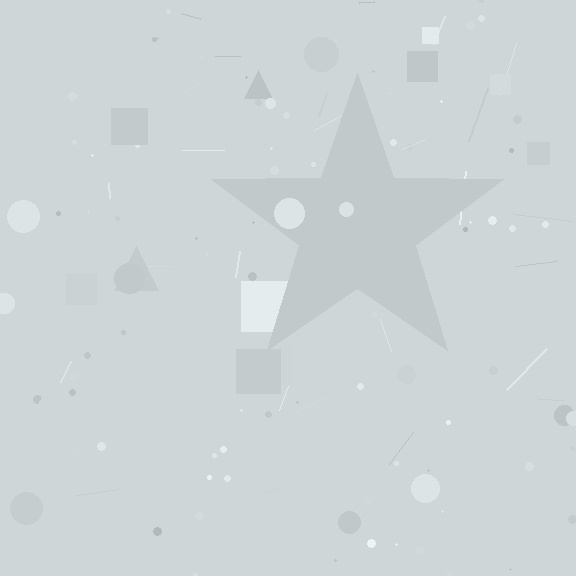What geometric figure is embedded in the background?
A star is embedded in the background.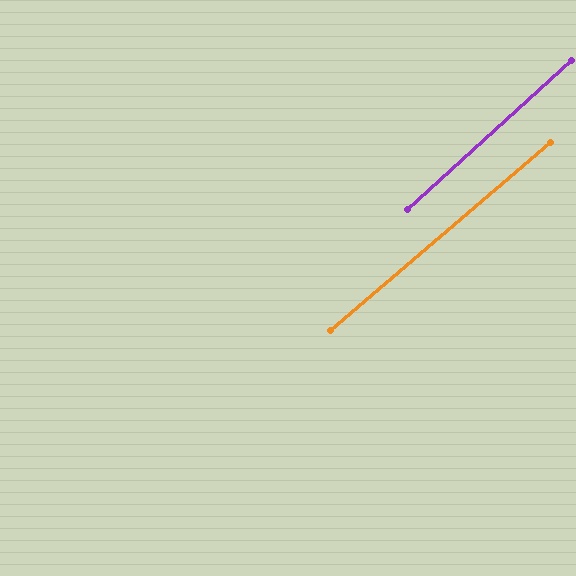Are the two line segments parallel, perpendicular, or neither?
Parallel — their directions differ by only 1.7°.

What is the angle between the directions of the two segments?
Approximately 2 degrees.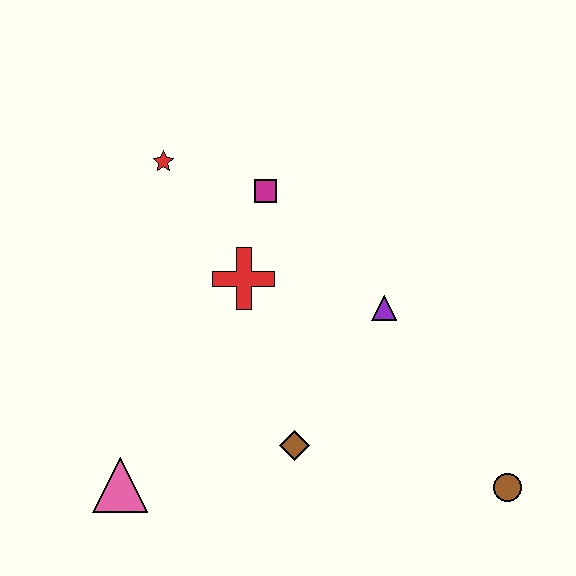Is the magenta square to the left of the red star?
No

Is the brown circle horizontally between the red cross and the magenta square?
No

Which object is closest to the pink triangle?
The brown diamond is closest to the pink triangle.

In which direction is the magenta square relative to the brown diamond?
The magenta square is above the brown diamond.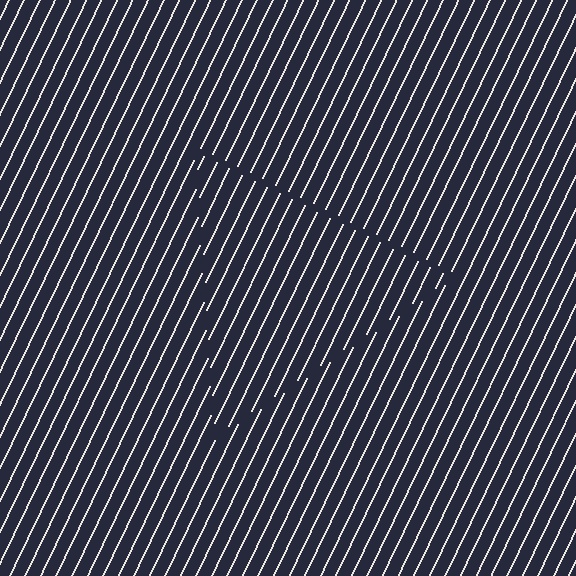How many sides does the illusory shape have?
3 sides — the line-ends trace a triangle.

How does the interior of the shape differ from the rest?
The interior of the shape contains the same grating, shifted by half a period — the contour is defined by the phase discontinuity where line-ends from the inner and outer gratings abut.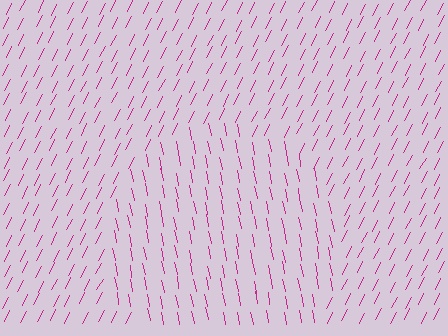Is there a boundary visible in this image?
Yes, there is a texture boundary formed by a change in line orientation.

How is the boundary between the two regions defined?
The boundary is defined purely by a change in line orientation (approximately 38 degrees difference). All lines are the same color and thickness.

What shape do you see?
I see a circle.